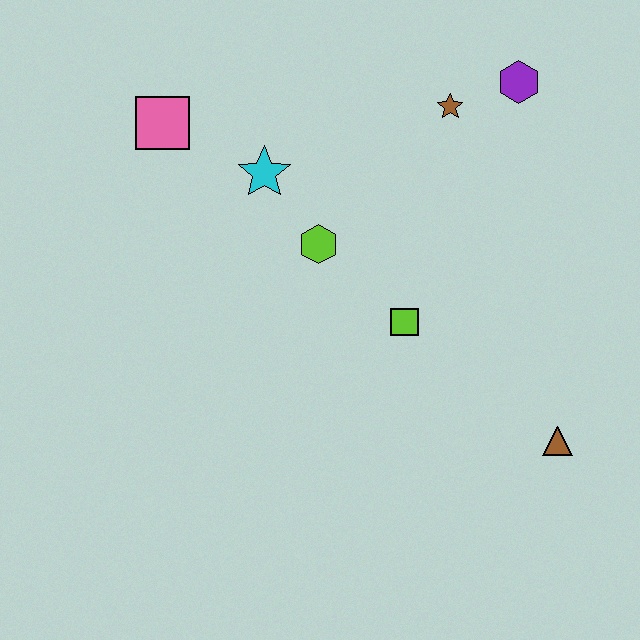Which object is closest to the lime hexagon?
The cyan star is closest to the lime hexagon.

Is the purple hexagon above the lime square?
Yes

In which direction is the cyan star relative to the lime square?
The cyan star is above the lime square.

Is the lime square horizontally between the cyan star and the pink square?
No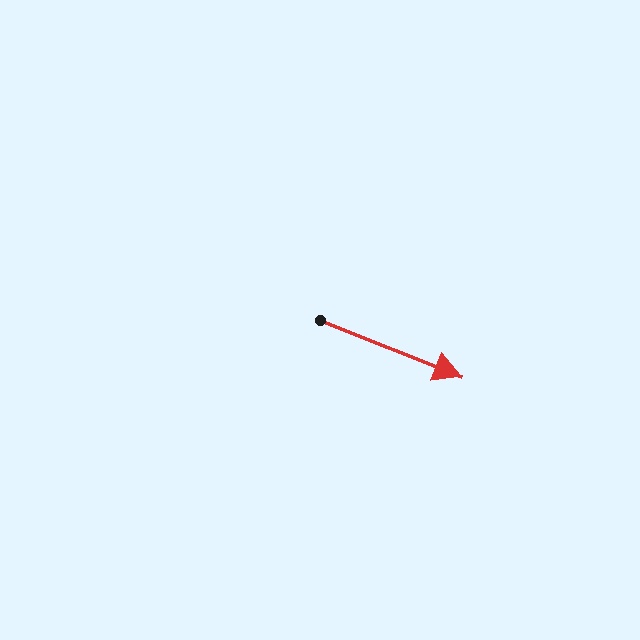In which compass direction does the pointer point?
East.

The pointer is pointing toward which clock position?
Roughly 4 o'clock.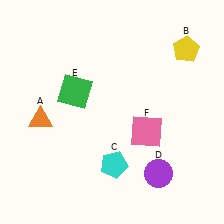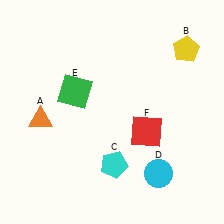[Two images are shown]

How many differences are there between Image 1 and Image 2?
There are 2 differences between the two images.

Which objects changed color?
D changed from purple to cyan. F changed from pink to red.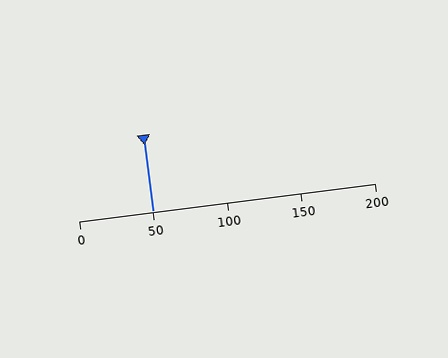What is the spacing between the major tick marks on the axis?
The major ticks are spaced 50 apart.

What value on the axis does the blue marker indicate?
The marker indicates approximately 50.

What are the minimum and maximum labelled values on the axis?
The axis runs from 0 to 200.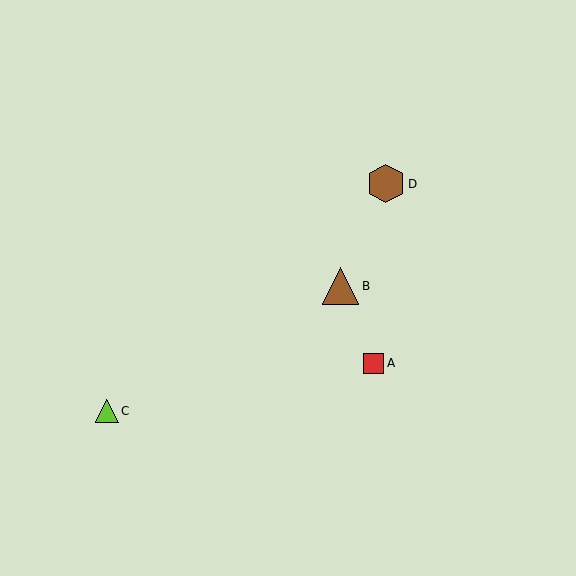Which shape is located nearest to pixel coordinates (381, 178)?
The brown hexagon (labeled D) at (386, 184) is nearest to that location.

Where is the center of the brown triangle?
The center of the brown triangle is at (340, 286).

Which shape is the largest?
The brown hexagon (labeled D) is the largest.